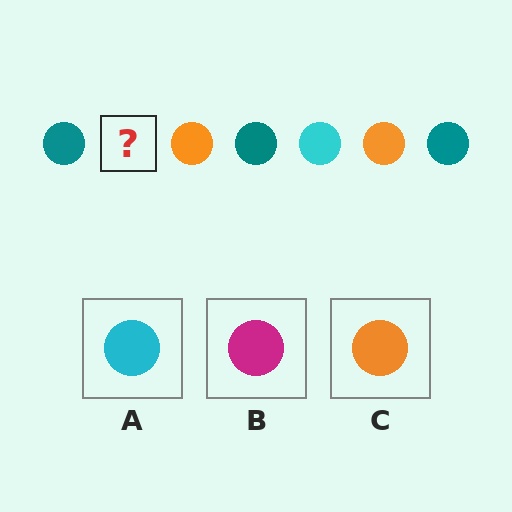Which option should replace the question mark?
Option A.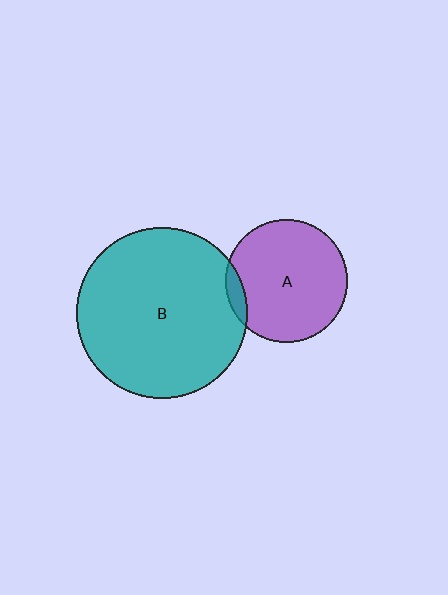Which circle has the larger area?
Circle B (teal).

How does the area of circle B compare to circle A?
Approximately 1.9 times.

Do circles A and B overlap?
Yes.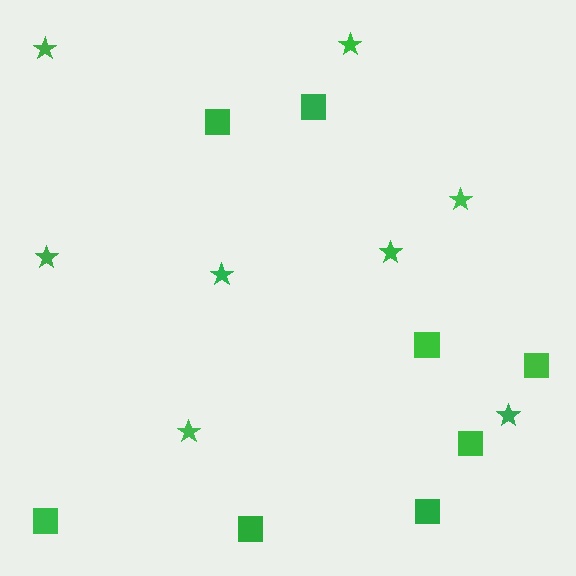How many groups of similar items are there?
There are 2 groups: one group of stars (8) and one group of squares (8).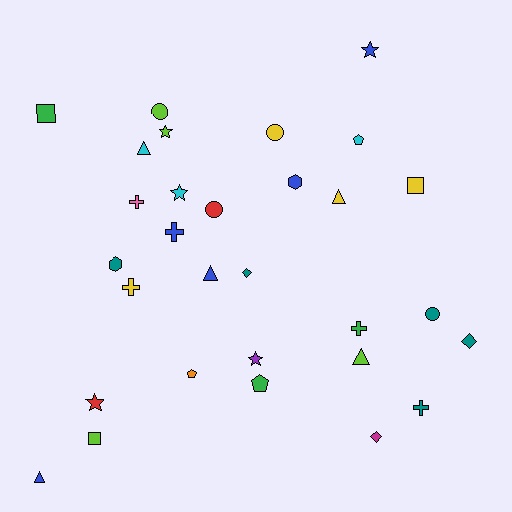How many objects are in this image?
There are 30 objects.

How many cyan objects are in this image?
There are 3 cyan objects.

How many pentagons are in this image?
There are 3 pentagons.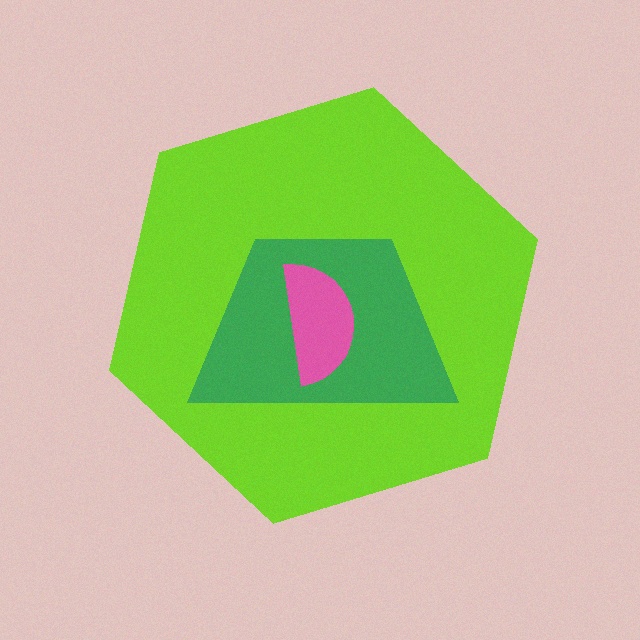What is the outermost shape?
The lime hexagon.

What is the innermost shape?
The pink semicircle.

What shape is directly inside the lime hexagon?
The green trapezoid.